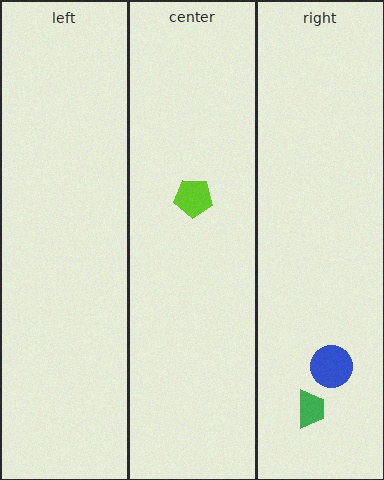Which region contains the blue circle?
The right region.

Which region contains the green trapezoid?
The right region.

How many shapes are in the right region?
2.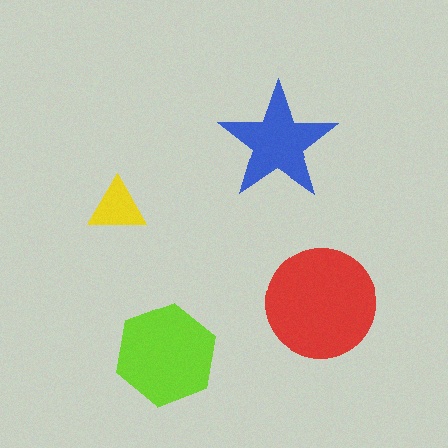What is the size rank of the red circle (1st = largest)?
1st.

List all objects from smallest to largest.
The yellow triangle, the blue star, the lime hexagon, the red circle.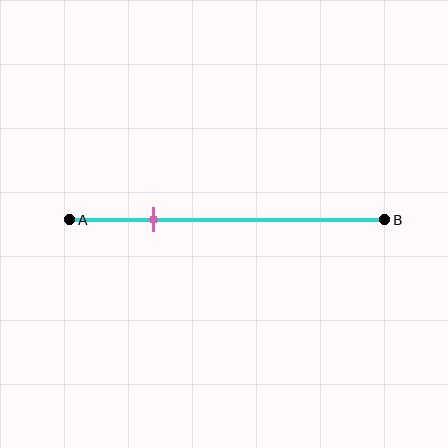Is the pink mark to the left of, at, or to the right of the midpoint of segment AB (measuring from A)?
The pink mark is to the left of the midpoint of segment AB.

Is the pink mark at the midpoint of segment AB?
No, the mark is at about 25% from A, not at the 50% midpoint.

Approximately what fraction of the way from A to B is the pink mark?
The pink mark is approximately 25% of the way from A to B.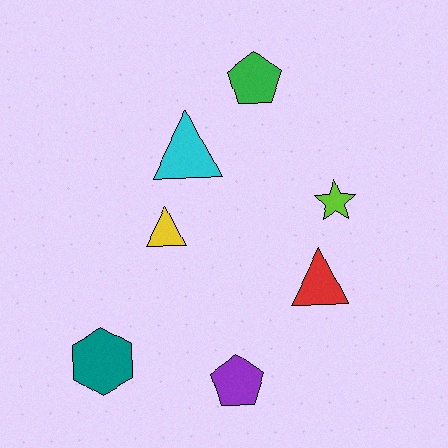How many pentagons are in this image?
There are 2 pentagons.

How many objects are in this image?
There are 7 objects.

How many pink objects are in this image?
There are no pink objects.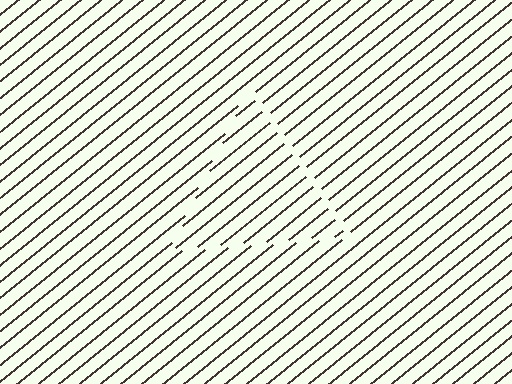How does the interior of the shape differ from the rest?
The interior of the shape contains the same grating, shifted by half a period — the contour is defined by the phase discontinuity where line-ends from the inner and outer gratings abut.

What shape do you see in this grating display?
An illusory triangle. The interior of the shape contains the same grating, shifted by half a period — the contour is defined by the phase discontinuity where line-ends from the inner and outer gratings abut.